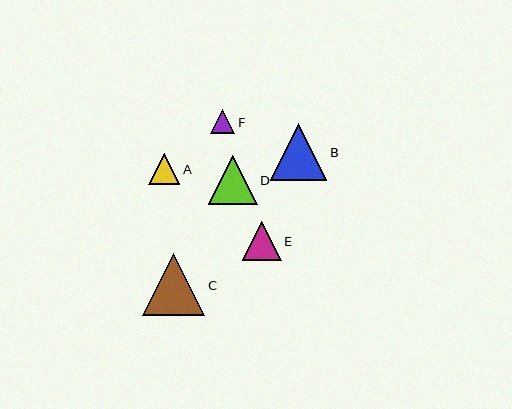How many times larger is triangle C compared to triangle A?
Triangle C is approximately 2.0 times the size of triangle A.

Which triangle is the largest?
Triangle C is the largest with a size of approximately 62 pixels.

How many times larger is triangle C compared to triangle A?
Triangle C is approximately 2.0 times the size of triangle A.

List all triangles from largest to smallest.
From largest to smallest: C, B, D, E, A, F.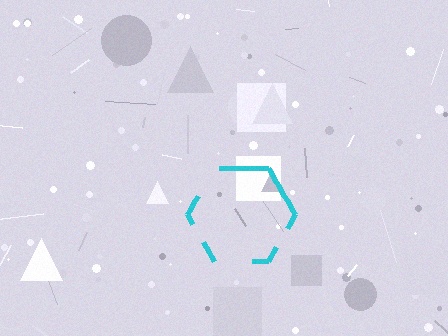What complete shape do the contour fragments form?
The contour fragments form a hexagon.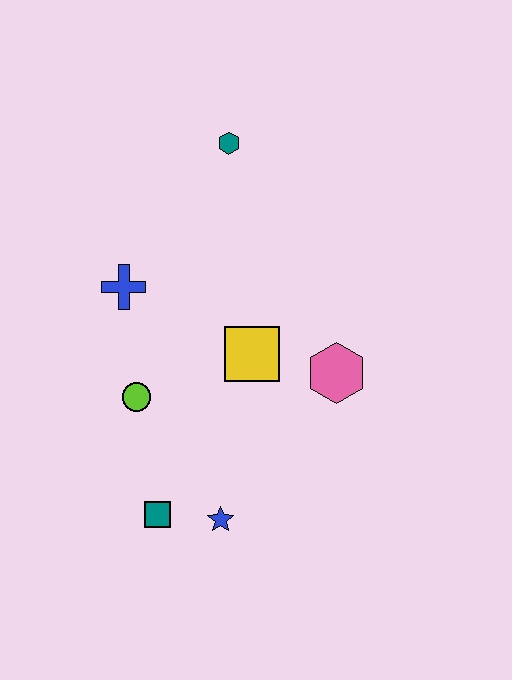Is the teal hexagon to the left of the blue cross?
No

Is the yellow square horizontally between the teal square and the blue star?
No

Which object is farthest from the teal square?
The teal hexagon is farthest from the teal square.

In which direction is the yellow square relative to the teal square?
The yellow square is above the teal square.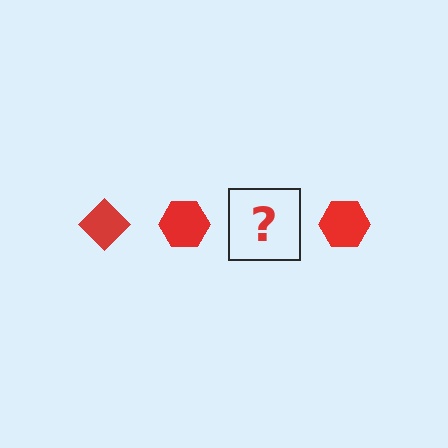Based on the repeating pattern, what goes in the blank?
The blank should be a red diamond.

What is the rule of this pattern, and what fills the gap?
The rule is that the pattern cycles through diamond, hexagon shapes in red. The gap should be filled with a red diamond.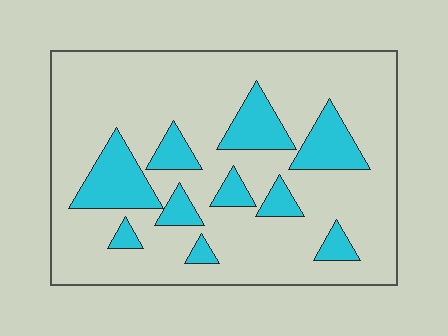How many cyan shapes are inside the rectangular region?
10.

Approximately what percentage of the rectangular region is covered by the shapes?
Approximately 20%.